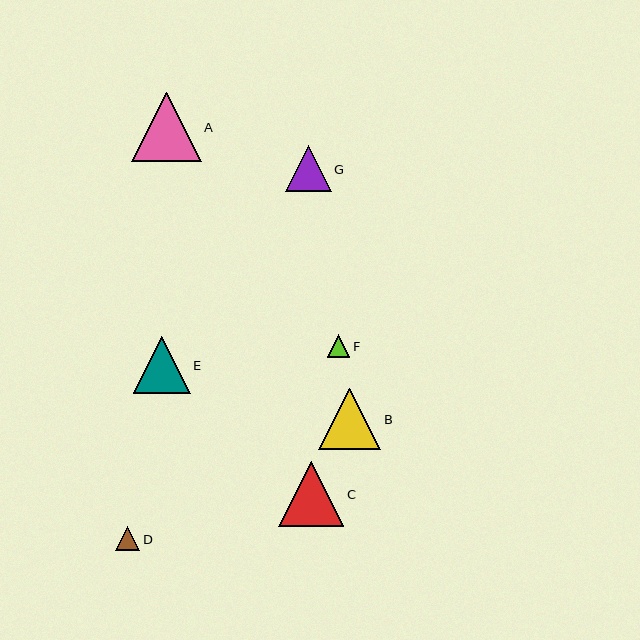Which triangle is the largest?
Triangle A is the largest with a size of approximately 70 pixels.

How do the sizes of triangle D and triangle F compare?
Triangle D and triangle F are approximately the same size.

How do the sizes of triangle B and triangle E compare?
Triangle B and triangle E are approximately the same size.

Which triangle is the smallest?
Triangle F is the smallest with a size of approximately 22 pixels.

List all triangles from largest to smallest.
From largest to smallest: A, C, B, E, G, D, F.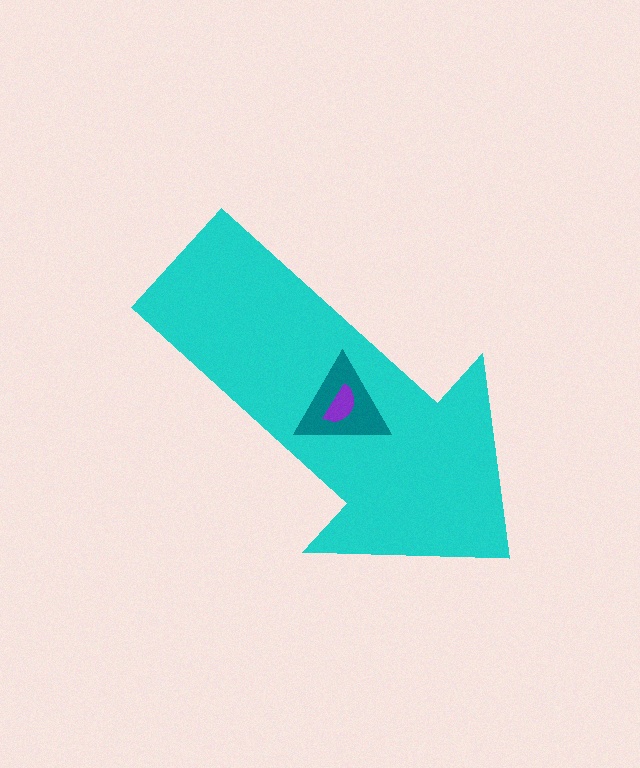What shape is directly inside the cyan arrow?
The teal triangle.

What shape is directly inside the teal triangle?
The purple semicircle.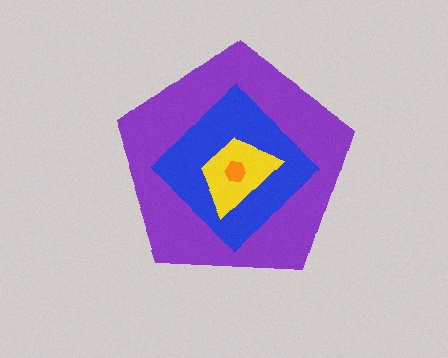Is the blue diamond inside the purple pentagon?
Yes.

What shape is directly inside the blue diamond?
The yellow trapezoid.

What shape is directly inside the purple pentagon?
The blue diamond.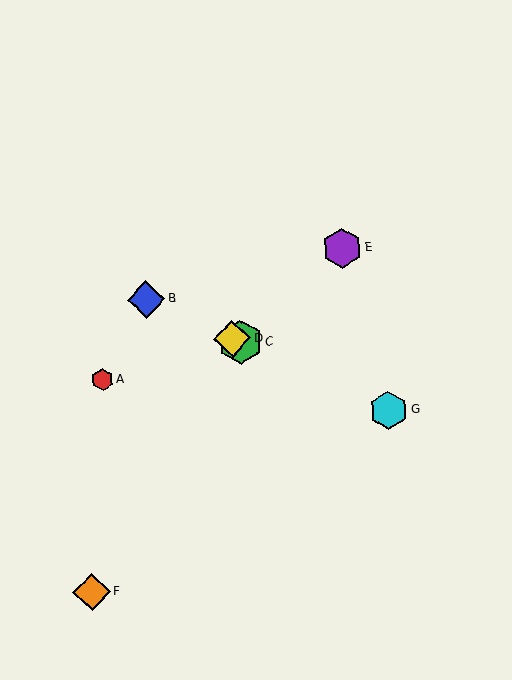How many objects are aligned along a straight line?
4 objects (B, C, D, G) are aligned along a straight line.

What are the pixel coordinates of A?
Object A is at (102, 380).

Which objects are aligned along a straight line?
Objects B, C, D, G are aligned along a straight line.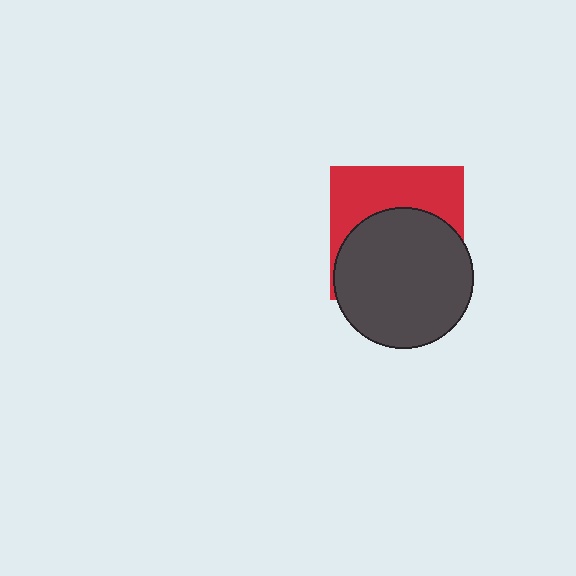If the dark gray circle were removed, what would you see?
You would see the complete red square.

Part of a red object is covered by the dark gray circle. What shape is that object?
It is a square.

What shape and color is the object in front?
The object in front is a dark gray circle.